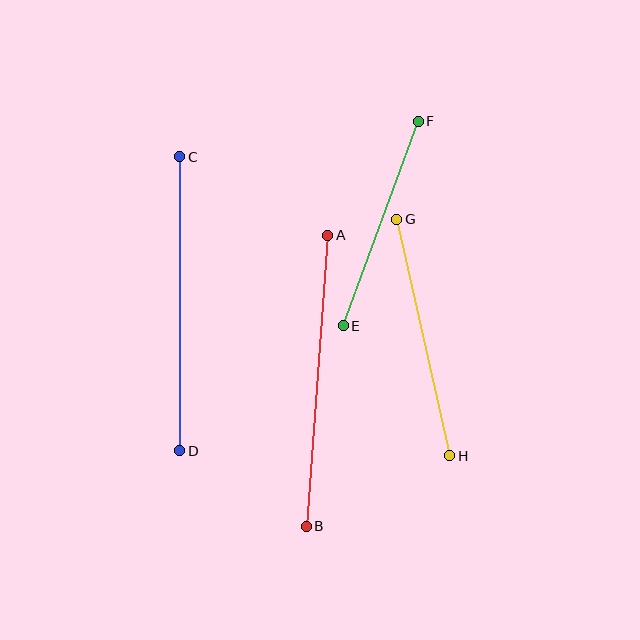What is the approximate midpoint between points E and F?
The midpoint is at approximately (381, 223) pixels.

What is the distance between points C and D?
The distance is approximately 294 pixels.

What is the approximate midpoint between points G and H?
The midpoint is at approximately (423, 338) pixels.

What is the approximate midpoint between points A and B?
The midpoint is at approximately (317, 381) pixels.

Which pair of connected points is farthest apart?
Points C and D are farthest apart.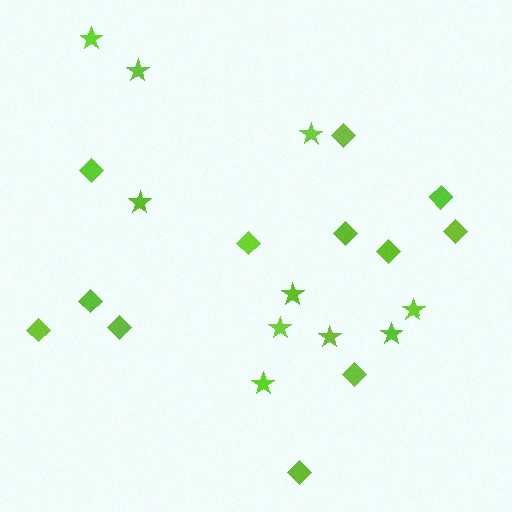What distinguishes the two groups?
There are 2 groups: one group of stars (10) and one group of diamonds (12).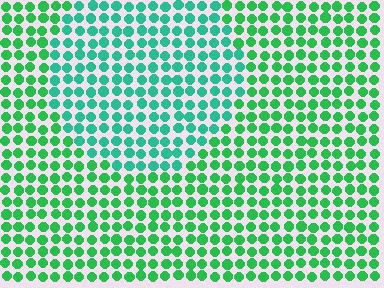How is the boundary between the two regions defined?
The boundary is defined purely by a slight shift in hue (about 28 degrees). Spacing, size, and orientation are identical on both sides.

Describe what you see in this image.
The image is filled with small green elements in a uniform arrangement. A circle-shaped region is visible where the elements are tinted to a slightly different hue, forming a subtle color boundary.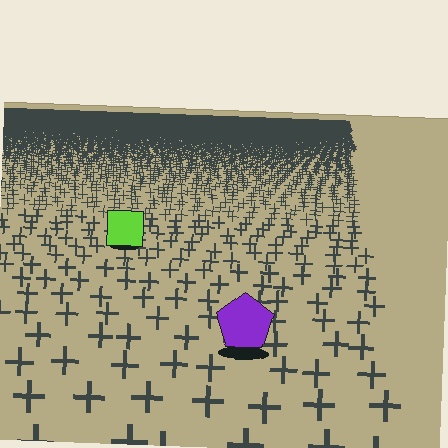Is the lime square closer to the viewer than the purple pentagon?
No. The purple pentagon is closer — you can tell from the texture gradient: the ground texture is coarser near it.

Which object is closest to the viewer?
The purple pentagon is closest. The texture marks near it are larger and more spread out.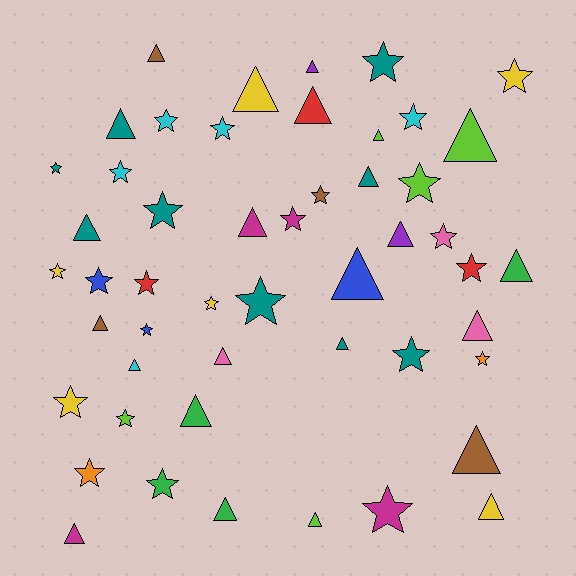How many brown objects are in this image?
There are 4 brown objects.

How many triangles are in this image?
There are 24 triangles.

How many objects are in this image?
There are 50 objects.